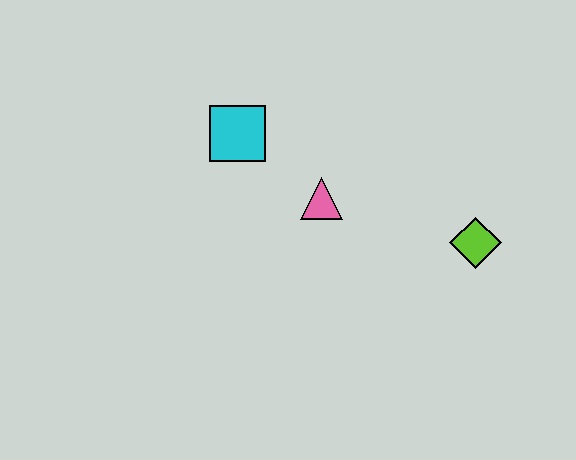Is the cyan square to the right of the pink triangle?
No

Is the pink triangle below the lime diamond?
No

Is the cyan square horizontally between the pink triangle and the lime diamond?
No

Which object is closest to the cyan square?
The pink triangle is closest to the cyan square.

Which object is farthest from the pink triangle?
The lime diamond is farthest from the pink triangle.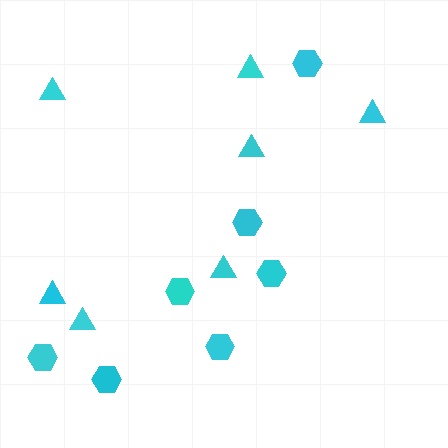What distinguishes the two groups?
There are 2 groups: one group of triangles (7) and one group of hexagons (7).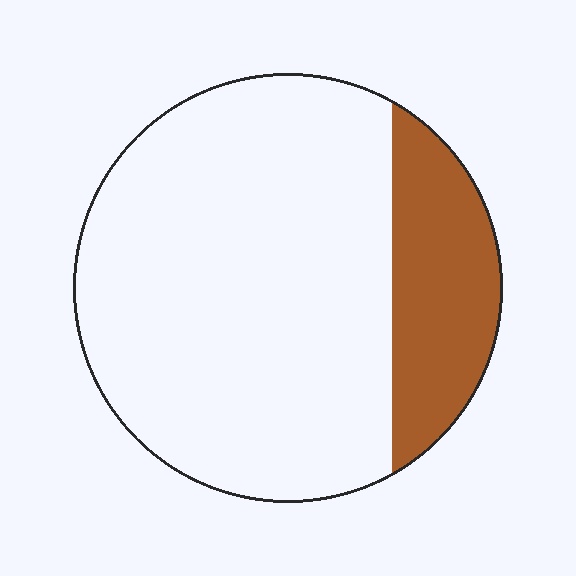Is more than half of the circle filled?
No.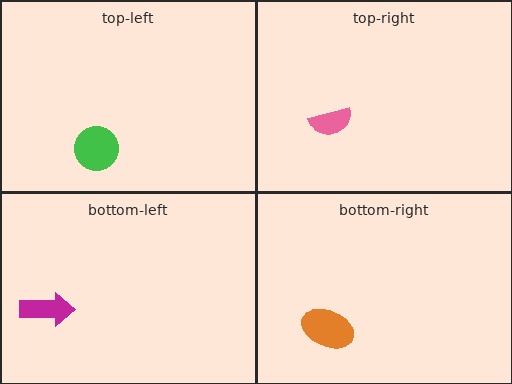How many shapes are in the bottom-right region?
1.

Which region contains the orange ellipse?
The bottom-right region.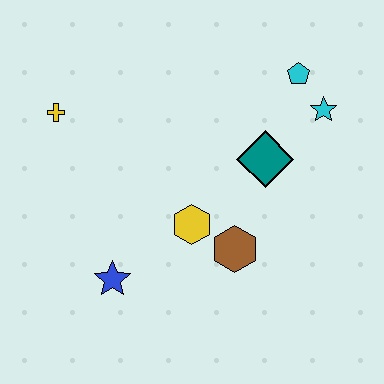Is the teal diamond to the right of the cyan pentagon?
No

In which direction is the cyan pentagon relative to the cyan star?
The cyan pentagon is above the cyan star.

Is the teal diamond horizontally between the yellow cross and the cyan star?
Yes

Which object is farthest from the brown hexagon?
The yellow cross is farthest from the brown hexagon.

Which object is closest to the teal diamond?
The cyan star is closest to the teal diamond.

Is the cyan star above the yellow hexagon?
Yes